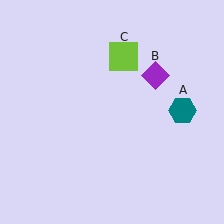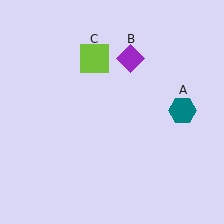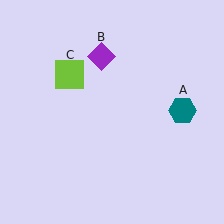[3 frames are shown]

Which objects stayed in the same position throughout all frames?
Teal hexagon (object A) remained stationary.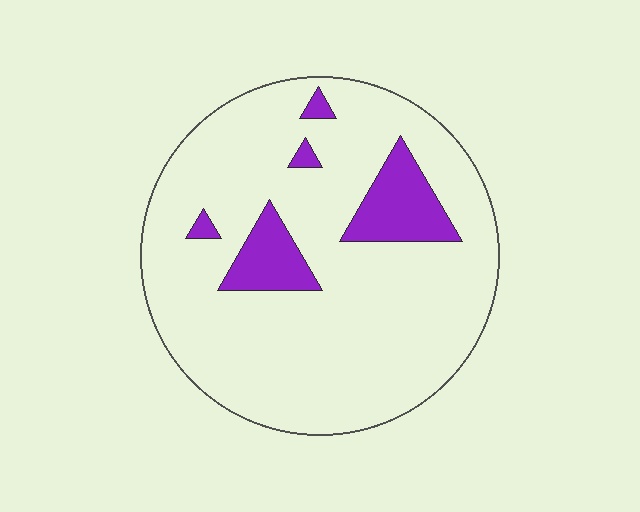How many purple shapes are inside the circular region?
5.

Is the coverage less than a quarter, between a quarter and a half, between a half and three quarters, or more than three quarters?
Less than a quarter.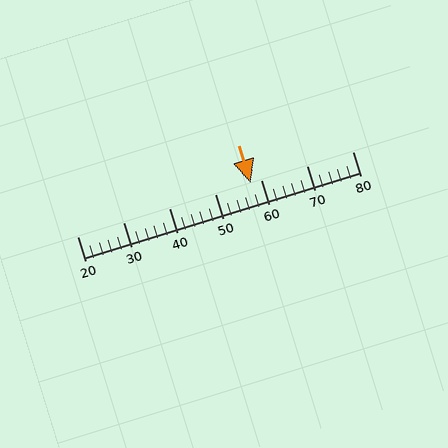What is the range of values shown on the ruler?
The ruler shows values from 20 to 80.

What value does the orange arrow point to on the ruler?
The orange arrow points to approximately 58.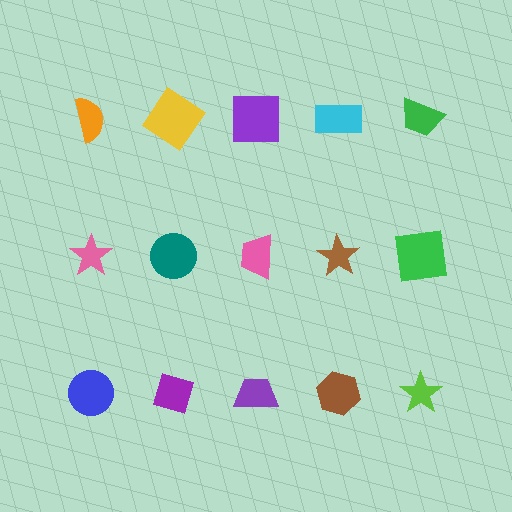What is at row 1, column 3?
A purple square.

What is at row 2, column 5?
A green square.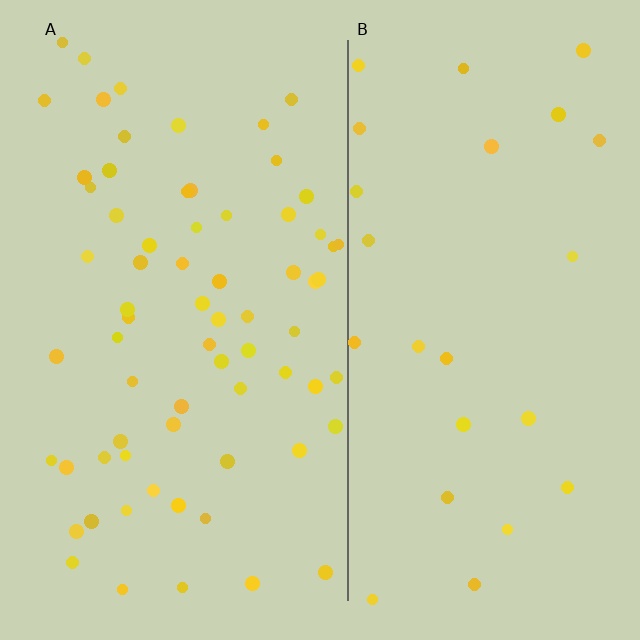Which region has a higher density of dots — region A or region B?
A (the left).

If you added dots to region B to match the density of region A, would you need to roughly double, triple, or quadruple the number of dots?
Approximately triple.